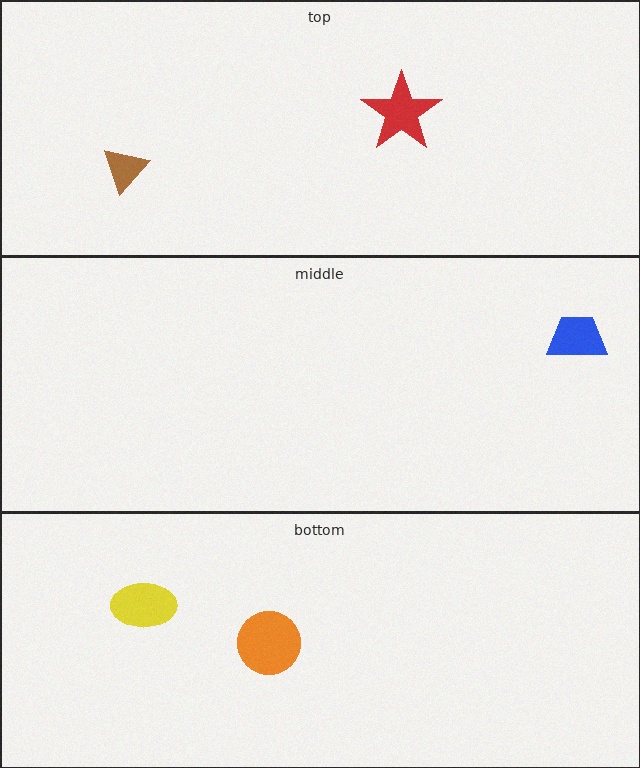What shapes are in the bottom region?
The orange circle, the yellow ellipse.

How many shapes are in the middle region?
1.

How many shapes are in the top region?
2.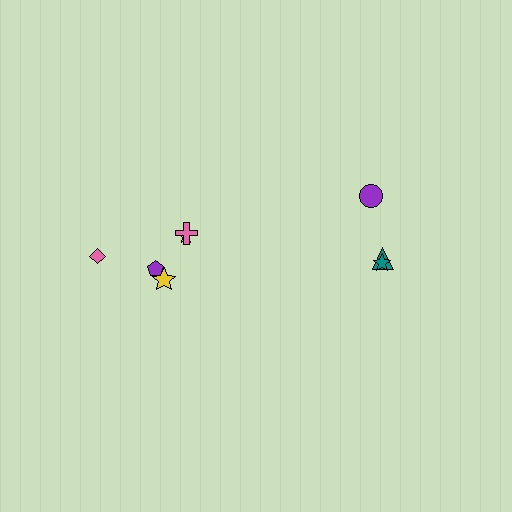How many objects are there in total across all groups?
There are 8 objects.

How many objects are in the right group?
There are 3 objects.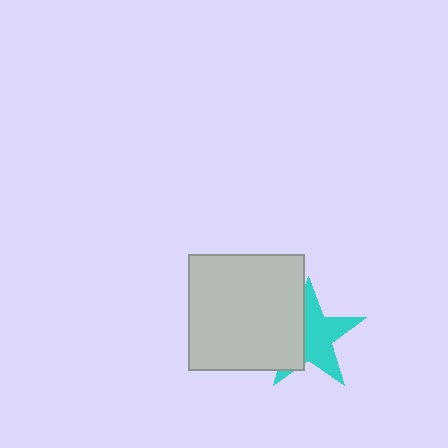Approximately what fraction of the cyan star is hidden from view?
Roughly 41% of the cyan star is hidden behind the light gray square.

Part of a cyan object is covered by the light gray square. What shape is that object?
It is a star.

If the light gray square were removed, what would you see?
You would see the complete cyan star.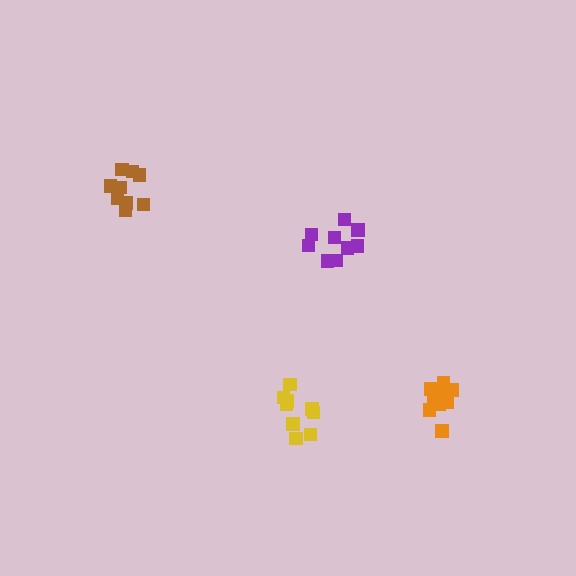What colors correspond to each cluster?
The clusters are colored: brown, orange, yellow, purple.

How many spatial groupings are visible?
There are 4 spatial groupings.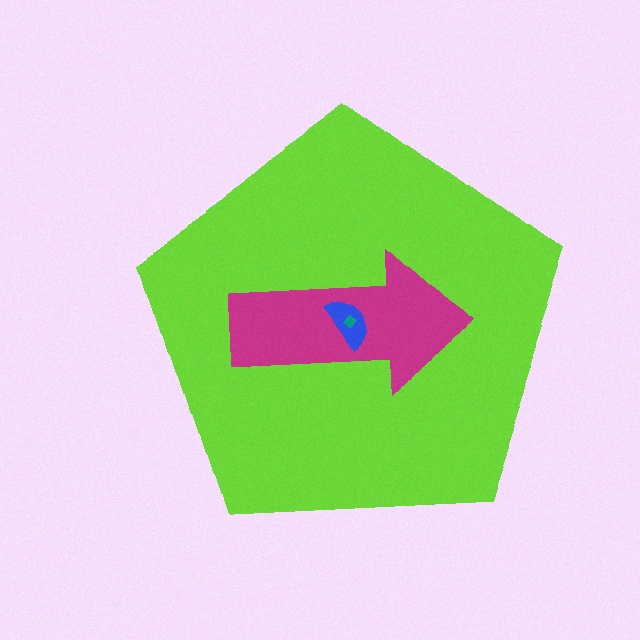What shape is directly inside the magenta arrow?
The blue semicircle.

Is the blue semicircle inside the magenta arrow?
Yes.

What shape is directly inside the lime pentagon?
The magenta arrow.